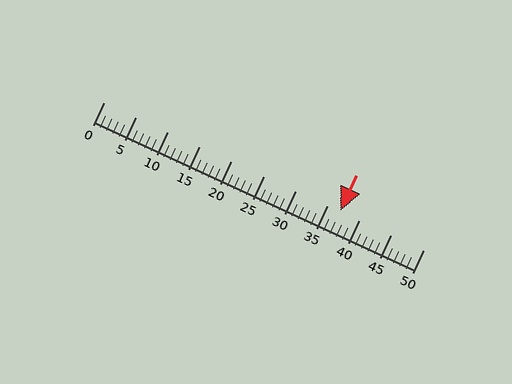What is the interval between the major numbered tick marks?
The major tick marks are spaced 5 units apart.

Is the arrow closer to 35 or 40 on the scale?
The arrow is closer to 35.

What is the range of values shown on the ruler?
The ruler shows values from 0 to 50.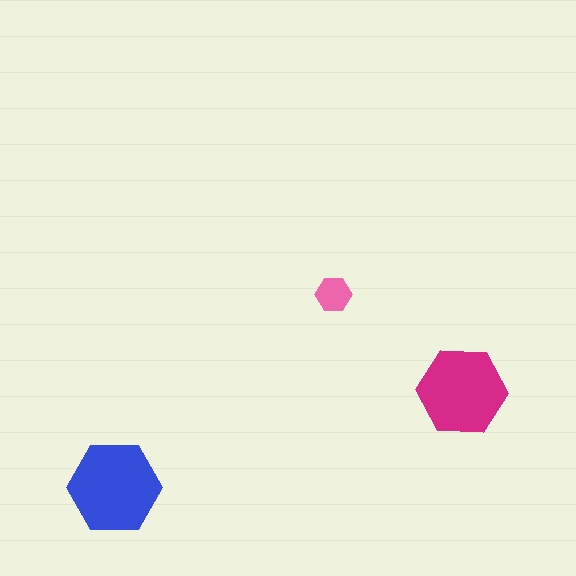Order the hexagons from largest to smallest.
the blue one, the magenta one, the pink one.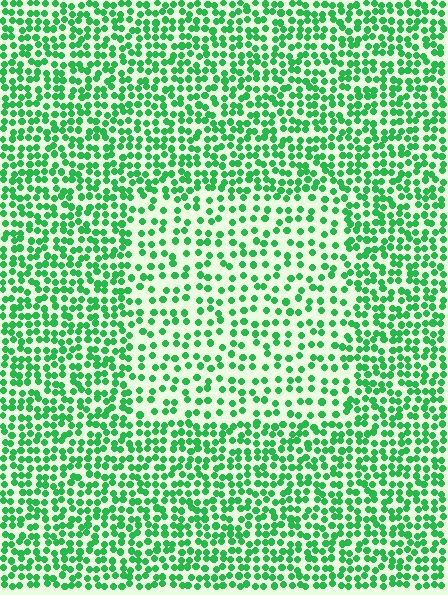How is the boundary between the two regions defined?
The boundary is defined by a change in element density (approximately 1.8x ratio). All elements are the same color, size, and shape.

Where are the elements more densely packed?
The elements are more densely packed outside the rectangle boundary.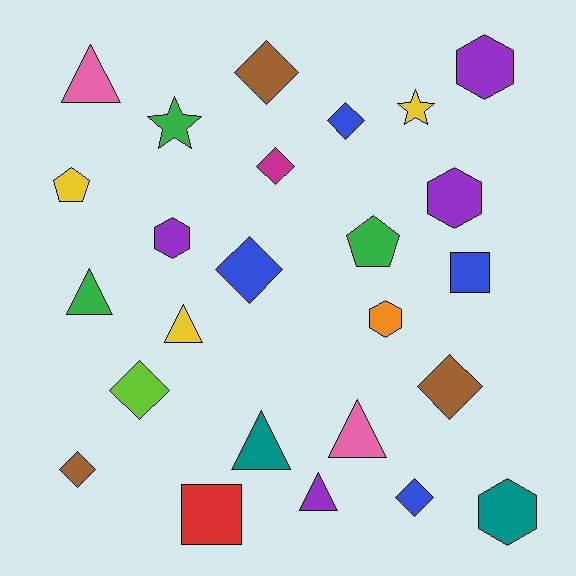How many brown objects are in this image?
There are 3 brown objects.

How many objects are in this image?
There are 25 objects.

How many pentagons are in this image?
There are 2 pentagons.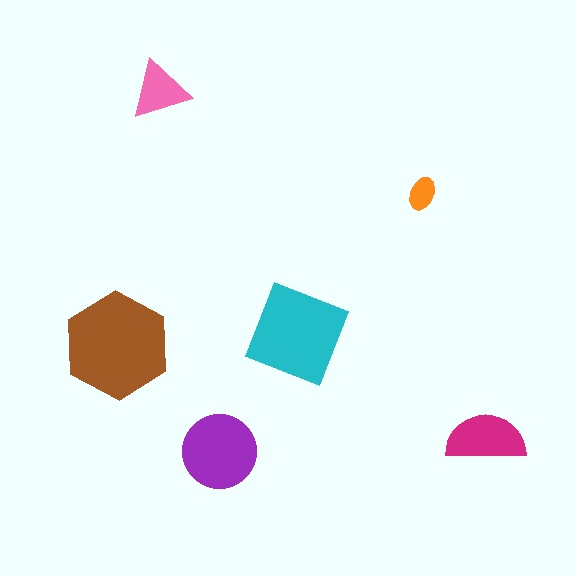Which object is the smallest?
The orange ellipse.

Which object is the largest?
The brown hexagon.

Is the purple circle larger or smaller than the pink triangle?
Larger.